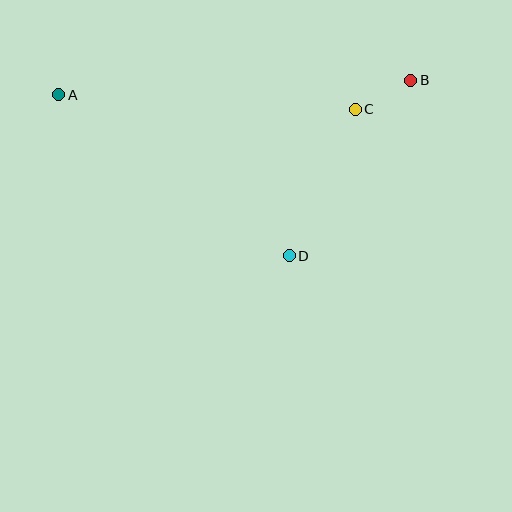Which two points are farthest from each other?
Points A and B are farthest from each other.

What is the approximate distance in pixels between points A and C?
The distance between A and C is approximately 297 pixels.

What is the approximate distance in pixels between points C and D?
The distance between C and D is approximately 161 pixels.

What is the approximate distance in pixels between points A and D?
The distance between A and D is approximately 281 pixels.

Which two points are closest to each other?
Points B and C are closest to each other.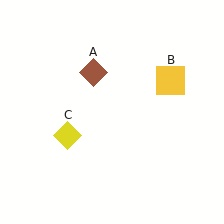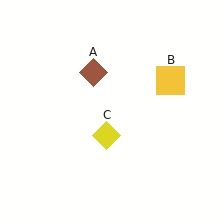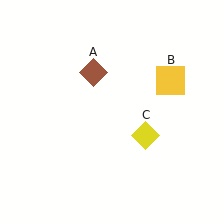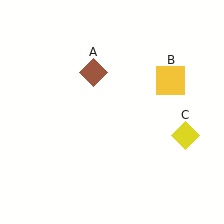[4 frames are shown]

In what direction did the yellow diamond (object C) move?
The yellow diamond (object C) moved right.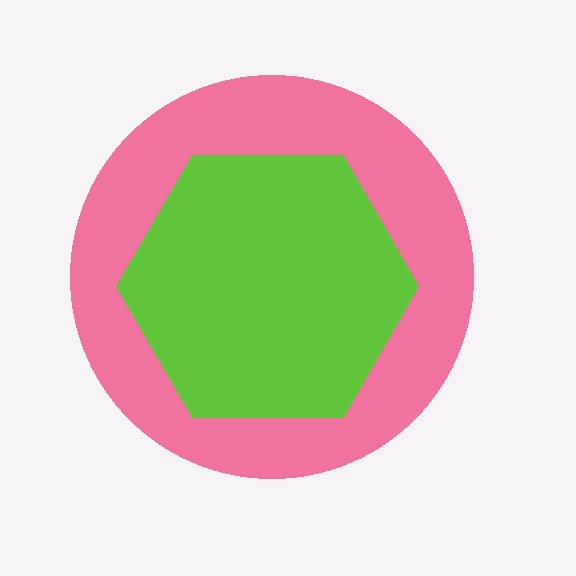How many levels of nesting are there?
2.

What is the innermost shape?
The lime hexagon.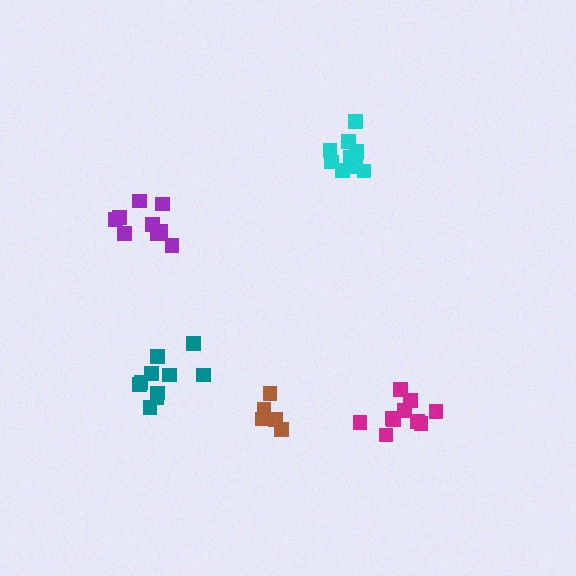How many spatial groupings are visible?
There are 5 spatial groupings.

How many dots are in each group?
Group 1: 5 dots, Group 2: 9 dots, Group 3: 10 dots, Group 4: 10 dots, Group 5: 9 dots (43 total).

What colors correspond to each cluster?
The clusters are colored: brown, purple, teal, magenta, cyan.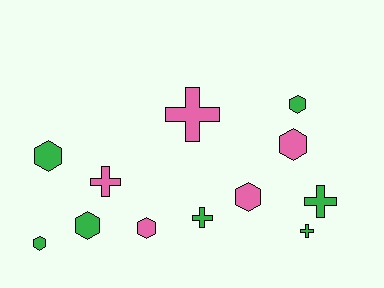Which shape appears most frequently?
Hexagon, with 7 objects.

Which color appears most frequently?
Green, with 7 objects.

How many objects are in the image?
There are 12 objects.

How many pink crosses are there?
There are 2 pink crosses.